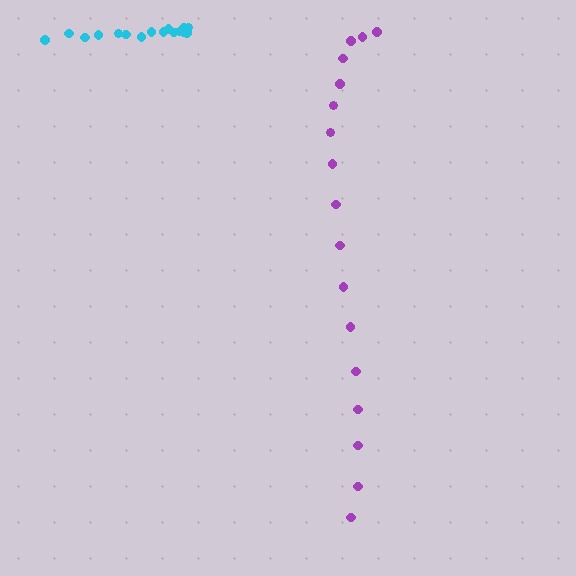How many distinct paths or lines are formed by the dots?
There are 2 distinct paths.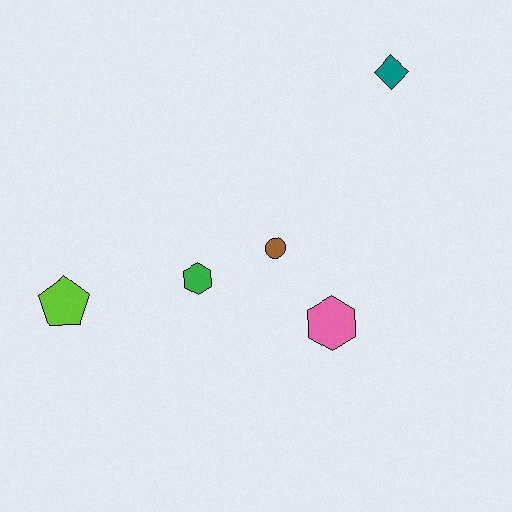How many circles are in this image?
There is 1 circle.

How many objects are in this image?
There are 5 objects.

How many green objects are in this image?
There is 1 green object.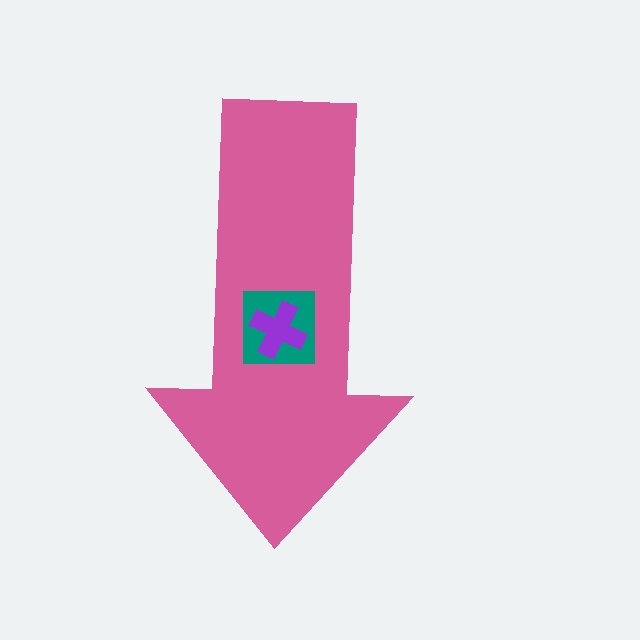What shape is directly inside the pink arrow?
The teal square.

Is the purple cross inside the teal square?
Yes.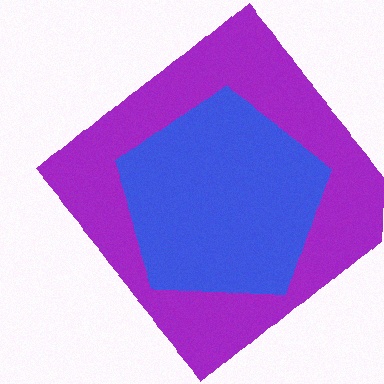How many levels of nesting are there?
2.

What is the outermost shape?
The purple diamond.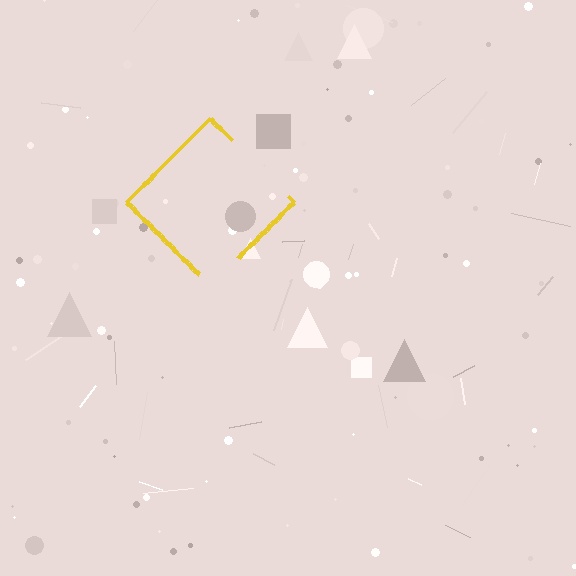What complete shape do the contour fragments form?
The contour fragments form a diamond.